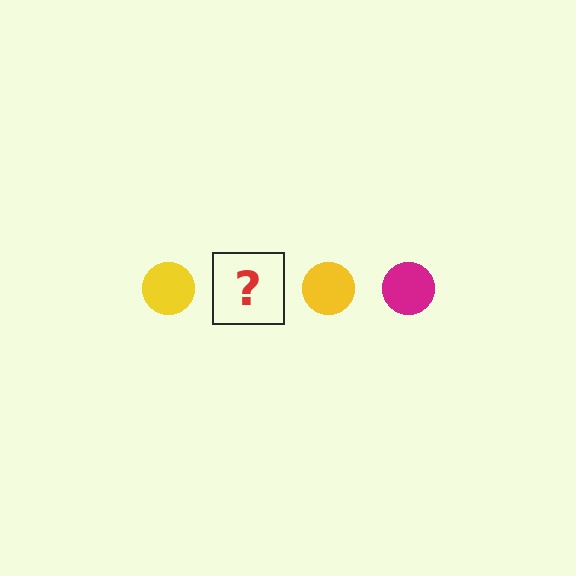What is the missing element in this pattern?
The missing element is a magenta circle.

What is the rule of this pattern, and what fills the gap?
The rule is that the pattern cycles through yellow, magenta circles. The gap should be filled with a magenta circle.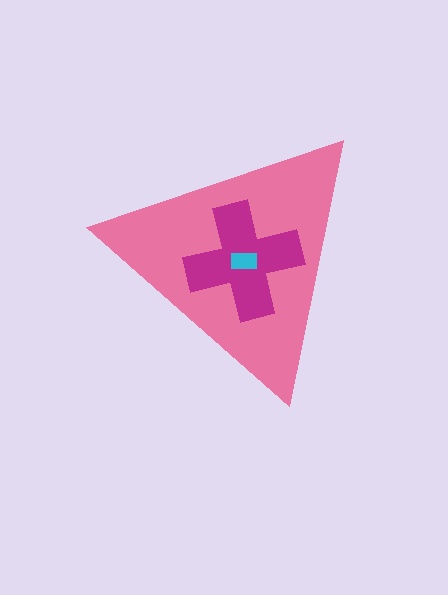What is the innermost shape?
The cyan rectangle.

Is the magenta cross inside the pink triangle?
Yes.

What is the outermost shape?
The pink triangle.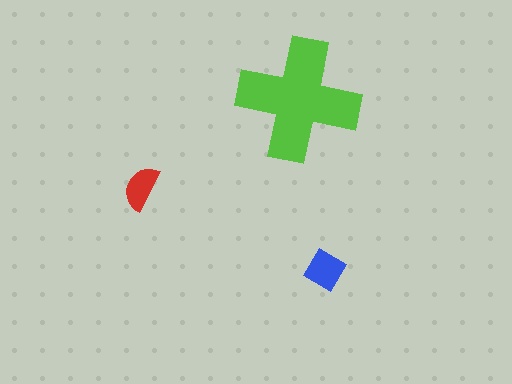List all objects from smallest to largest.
The red semicircle, the blue diamond, the lime cross.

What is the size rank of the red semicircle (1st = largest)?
3rd.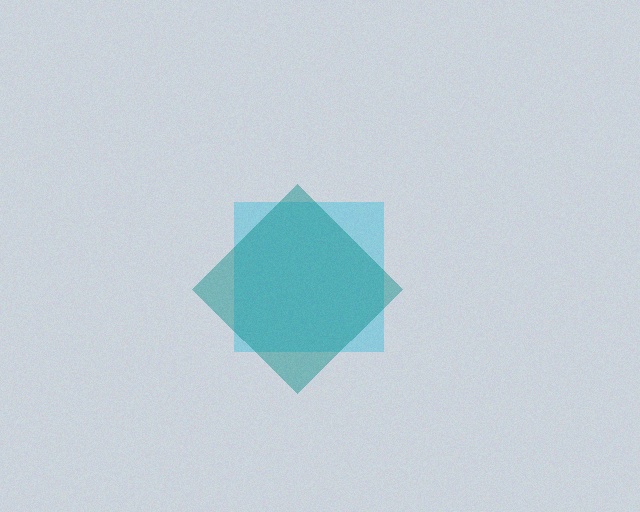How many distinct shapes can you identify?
There are 2 distinct shapes: a cyan square, a teal diamond.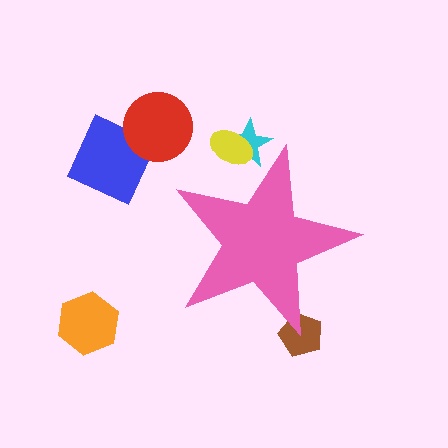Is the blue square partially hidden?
No, the blue square is fully visible.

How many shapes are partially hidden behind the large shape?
3 shapes are partially hidden.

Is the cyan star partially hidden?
Yes, the cyan star is partially hidden behind the pink star.